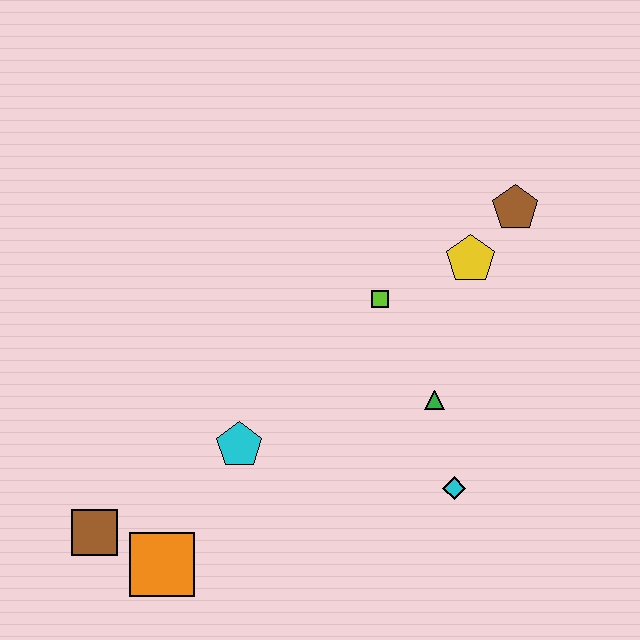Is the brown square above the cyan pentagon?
No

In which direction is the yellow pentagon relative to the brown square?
The yellow pentagon is to the right of the brown square.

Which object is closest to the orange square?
The brown square is closest to the orange square.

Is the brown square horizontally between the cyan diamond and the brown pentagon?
No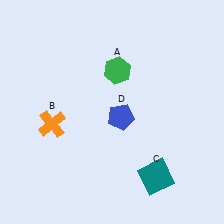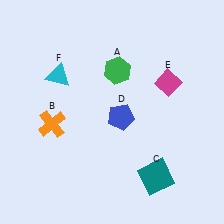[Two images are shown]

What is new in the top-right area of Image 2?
A magenta diamond (E) was added in the top-right area of Image 2.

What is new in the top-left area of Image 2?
A cyan triangle (F) was added in the top-left area of Image 2.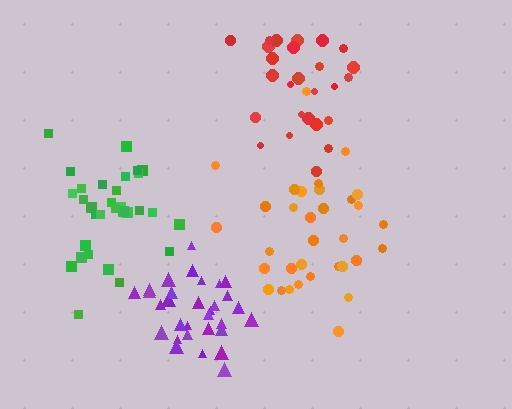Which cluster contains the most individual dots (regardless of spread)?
Orange (33).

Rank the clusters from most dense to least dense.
purple, green, red, orange.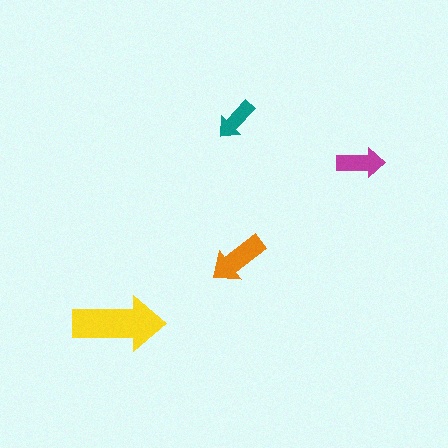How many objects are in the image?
There are 4 objects in the image.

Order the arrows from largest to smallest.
the yellow one, the orange one, the magenta one, the teal one.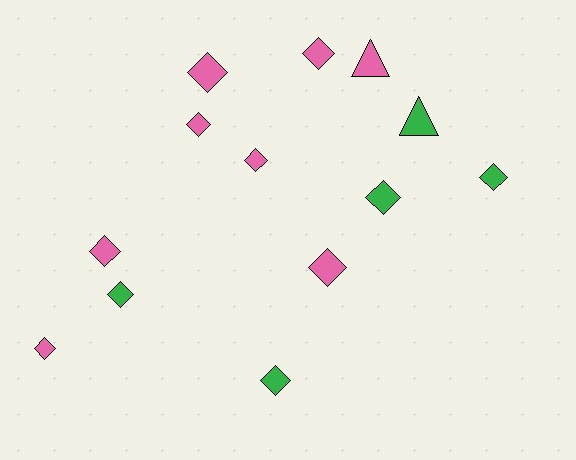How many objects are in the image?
There are 13 objects.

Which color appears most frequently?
Pink, with 8 objects.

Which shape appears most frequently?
Diamond, with 11 objects.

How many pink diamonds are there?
There are 7 pink diamonds.